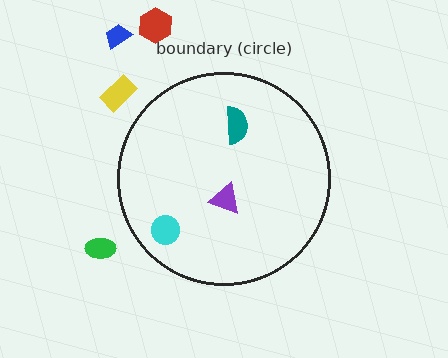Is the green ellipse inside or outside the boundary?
Outside.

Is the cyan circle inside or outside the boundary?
Inside.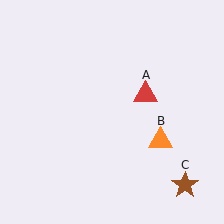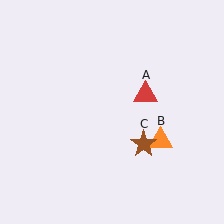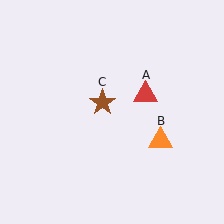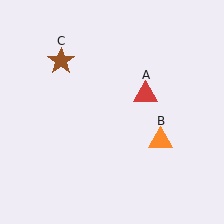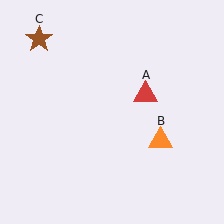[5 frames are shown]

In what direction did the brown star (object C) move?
The brown star (object C) moved up and to the left.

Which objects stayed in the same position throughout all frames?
Red triangle (object A) and orange triangle (object B) remained stationary.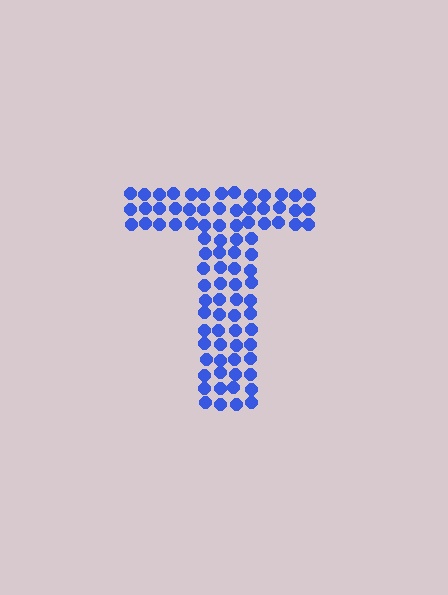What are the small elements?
The small elements are circles.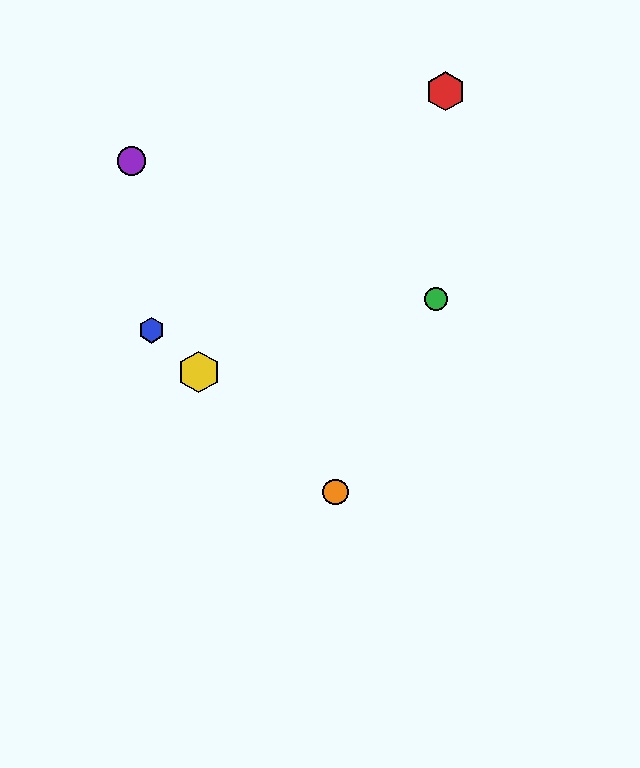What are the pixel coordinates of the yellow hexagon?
The yellow hexagon is at (199, 372).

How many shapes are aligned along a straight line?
3 shapes (the blue hexagon, the yellow hexagon, the orange circle) are aligned along a straight line.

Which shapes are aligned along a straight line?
The blue hexagon, the yellow hexagon, the orange circle are aligned along a straight line.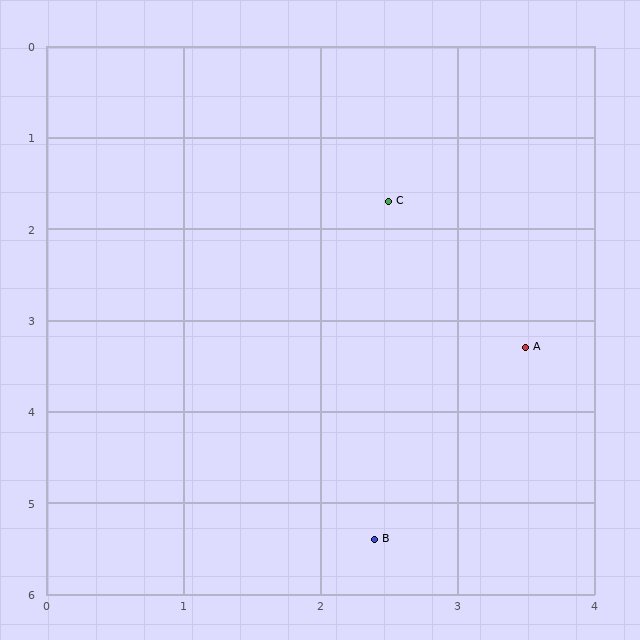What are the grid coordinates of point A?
Point A is at approximately (3.5, 3.3).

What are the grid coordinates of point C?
Point C is at approximately (2.5, 1.7).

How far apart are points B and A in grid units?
Points B and A are about 2.4 grid units apart.